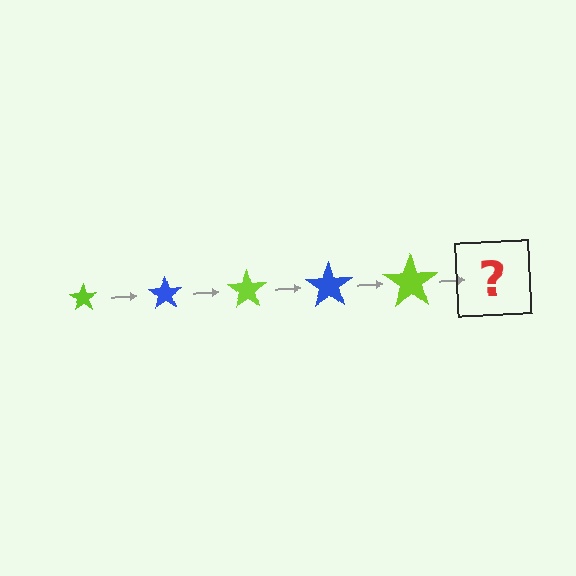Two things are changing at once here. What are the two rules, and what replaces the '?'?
The two rules are that the star grows larger each step and the color cycles through lime and blue. The '?' should be a blue star, larger than the previous one.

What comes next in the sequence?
The next element should be a blue star, larger than the previous one.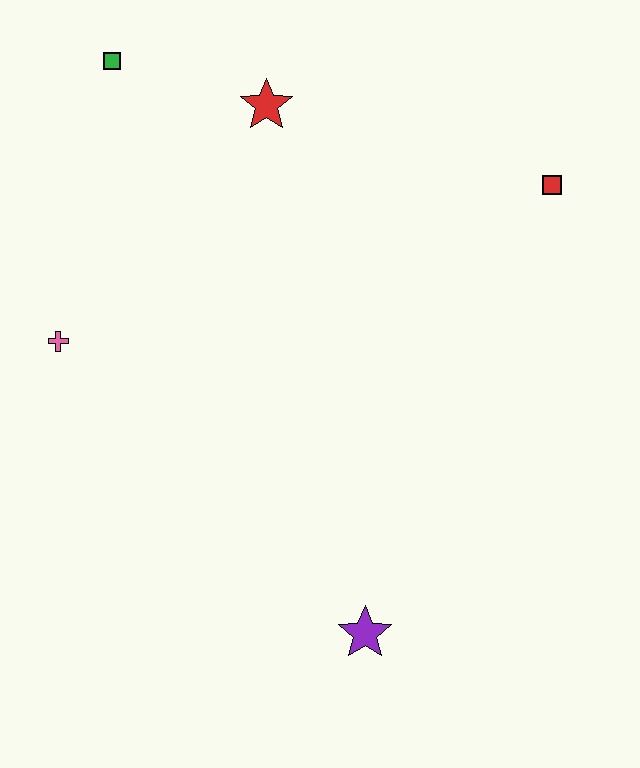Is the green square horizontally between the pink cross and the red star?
Yes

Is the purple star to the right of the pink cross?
Yes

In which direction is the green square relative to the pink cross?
The green square is above the pink cross.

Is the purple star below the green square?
Yes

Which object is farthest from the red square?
The pink cross is farthest from the red square.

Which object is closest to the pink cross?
The green square is closest to the pink cross.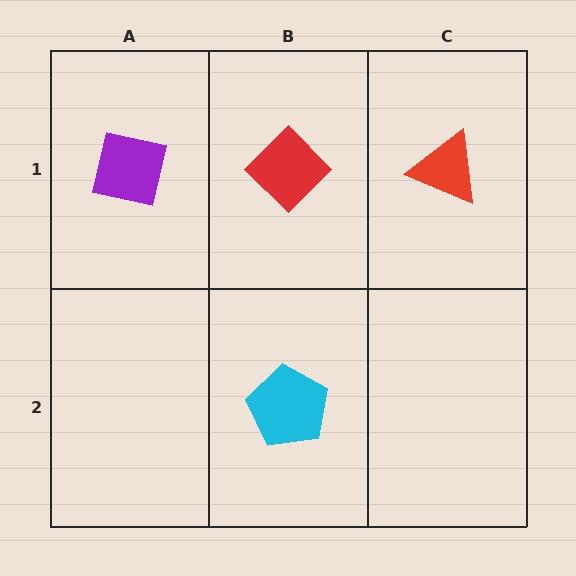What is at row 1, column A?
A purple square.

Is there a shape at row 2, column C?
No, that cell is empty.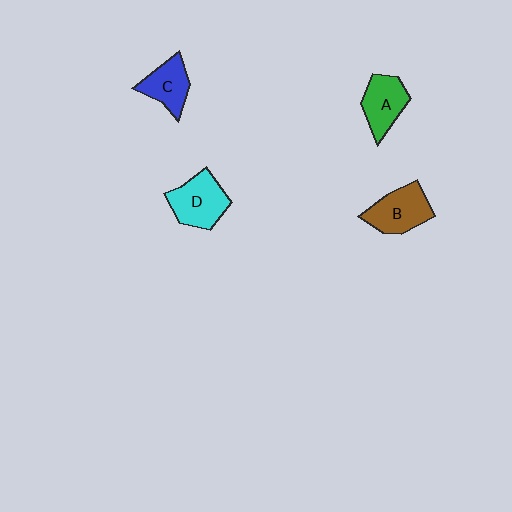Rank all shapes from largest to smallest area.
From largest to smallest: D (cyan), B (brown), A (green), C (blue).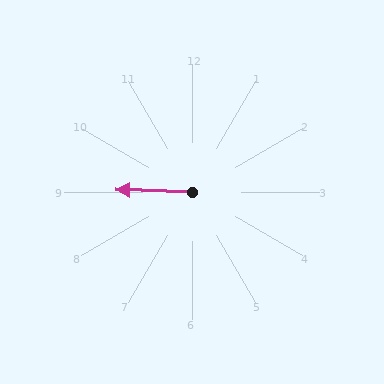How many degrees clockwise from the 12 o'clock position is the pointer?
Approximately 272 degrees.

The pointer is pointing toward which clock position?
Roughly 9 o'clock.